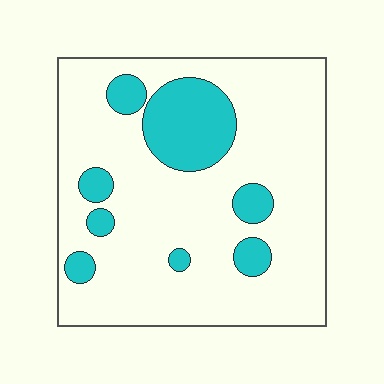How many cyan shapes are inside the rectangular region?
8.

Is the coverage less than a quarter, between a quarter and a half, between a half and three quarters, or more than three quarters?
Less than a quarter.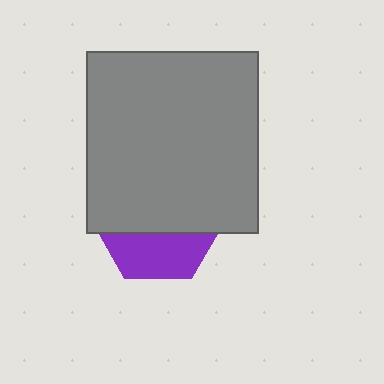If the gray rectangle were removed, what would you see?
You would see the complete purple hexagon.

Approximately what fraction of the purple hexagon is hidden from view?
Roughly 64% of the purple hexagon is hidden behind the gray rectangle.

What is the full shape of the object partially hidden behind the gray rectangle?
The partially hidden object is a purple hexagon.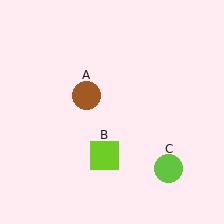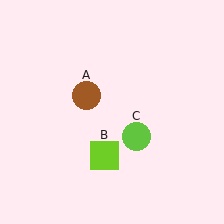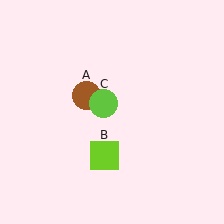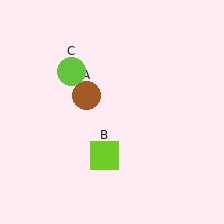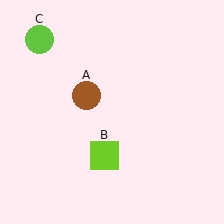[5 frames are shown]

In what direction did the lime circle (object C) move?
The lime circle (object C) moved up and to the left.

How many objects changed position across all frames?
1 object changed position: lime circle (object C).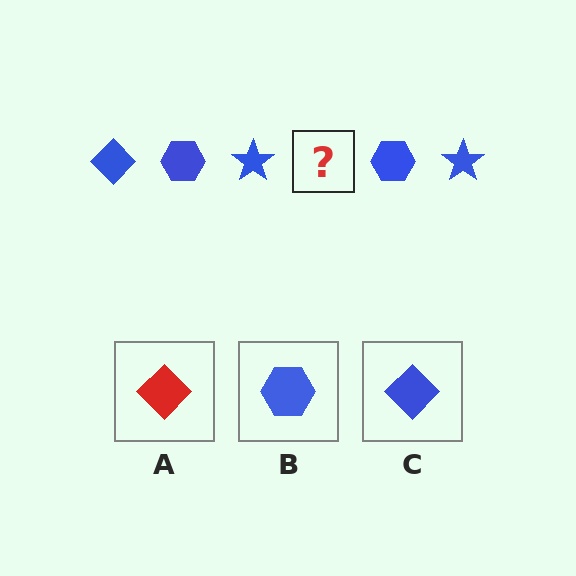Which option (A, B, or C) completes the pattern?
C.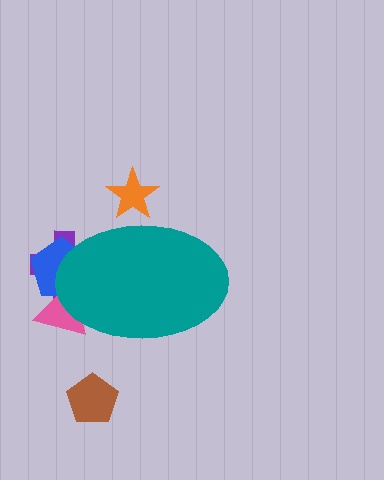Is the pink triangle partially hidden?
Yes, the pink triangle is partially hidden behind the teal ellipse.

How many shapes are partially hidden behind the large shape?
4 shapes are partially hidden.